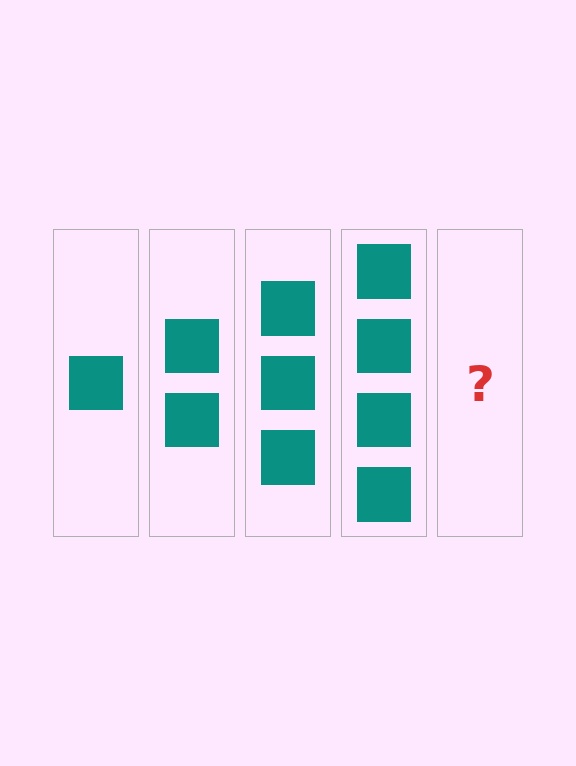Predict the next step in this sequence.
The next step is 5 squares.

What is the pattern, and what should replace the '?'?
The pattern is that each step adds one more square. The '?' should be 5 squares.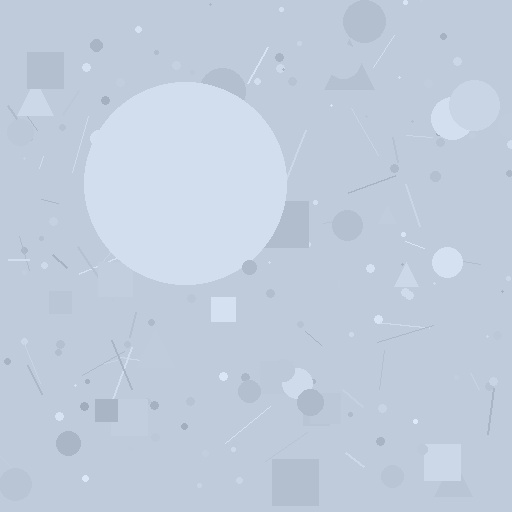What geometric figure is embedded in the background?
A circle is embedded in the background.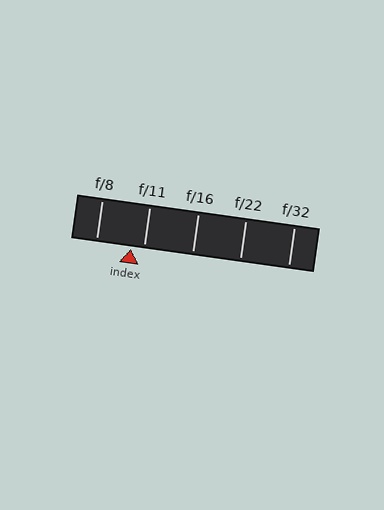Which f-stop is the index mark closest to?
The index mark is closest to f/11.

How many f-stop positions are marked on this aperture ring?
There are 5 f-stop positions marked.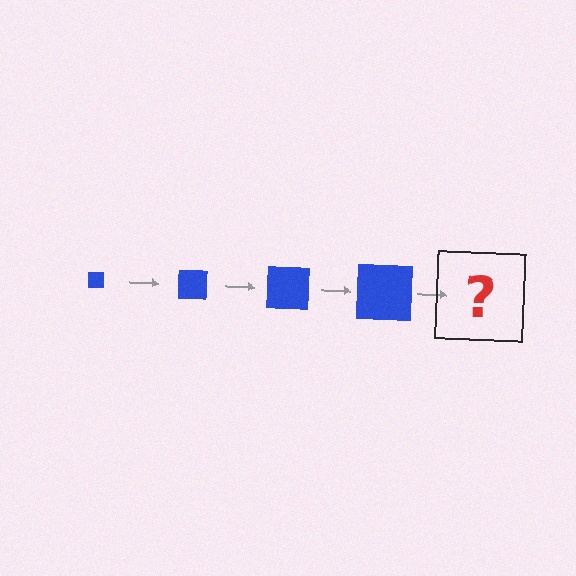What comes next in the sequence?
The next element should be a blue square, larger than the previous one.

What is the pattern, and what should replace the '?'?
The pattern is that the square gets progressively larger each step. The '?' should be a blue square, larger than the previous one.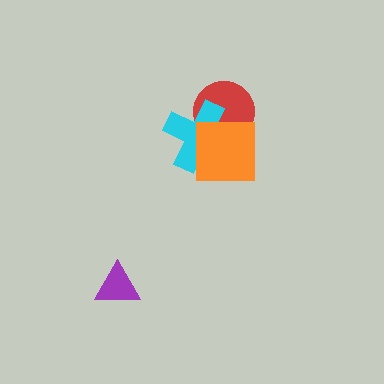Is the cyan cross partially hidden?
Yes, it is partially covered by another shape.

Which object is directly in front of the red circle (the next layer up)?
The cyan cross is directly in front of the red circle.